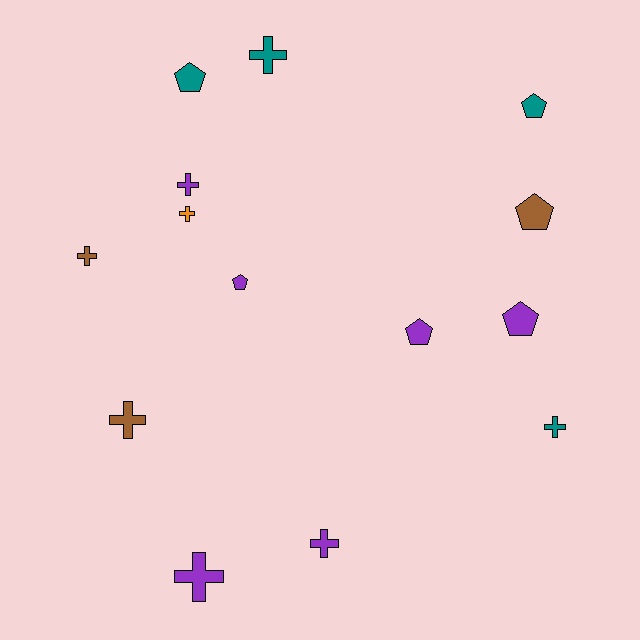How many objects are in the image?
There are 14 objects.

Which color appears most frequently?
Purple, with 6 objects.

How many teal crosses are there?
There are 2 teal crosses.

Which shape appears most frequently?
Cross, with 8 objects.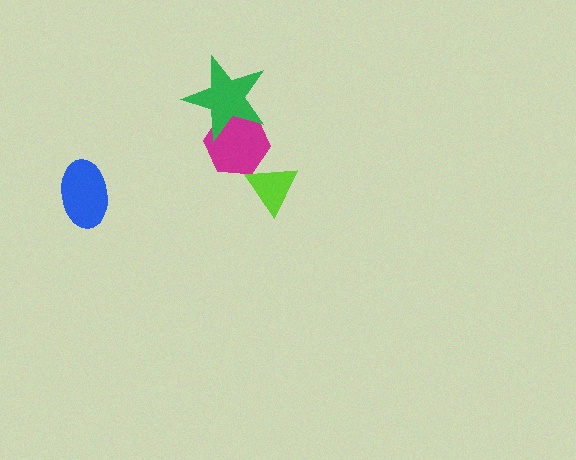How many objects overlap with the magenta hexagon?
2 objects overlap with the magenta hexagon.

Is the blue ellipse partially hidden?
No, no other shape covers it.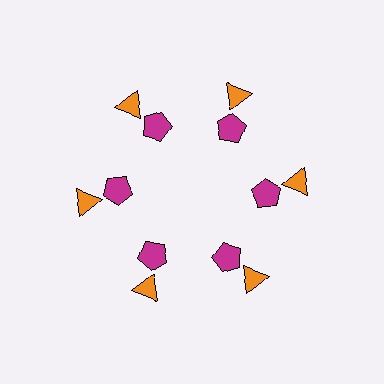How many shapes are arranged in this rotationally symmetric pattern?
There are 12 shapes, arranged in 6 groups of 2.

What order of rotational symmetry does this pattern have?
This pattern has 6-fold rotational symmetry.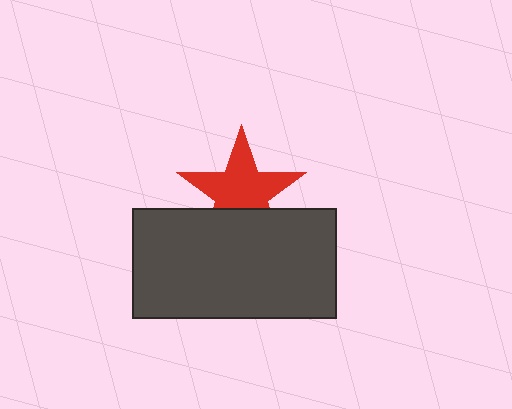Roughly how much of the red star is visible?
Most of it is visible (roughly 69%).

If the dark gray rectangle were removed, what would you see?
You would see the complete red star.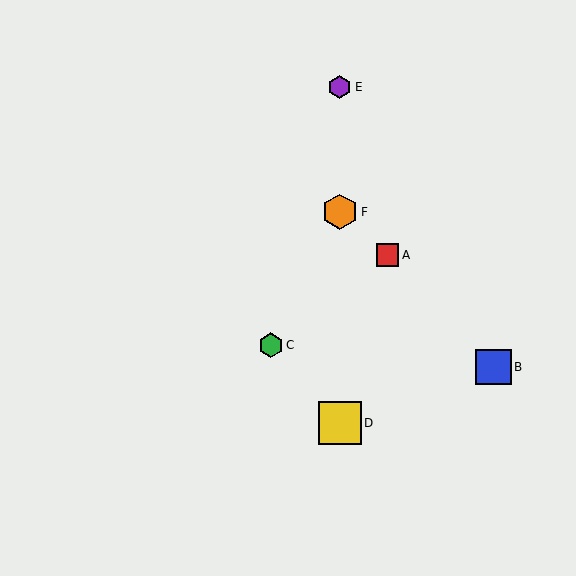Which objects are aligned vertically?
Objects D, E, F are aligned vertically.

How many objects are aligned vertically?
3 objects (D, E, F) are aligned vertically.